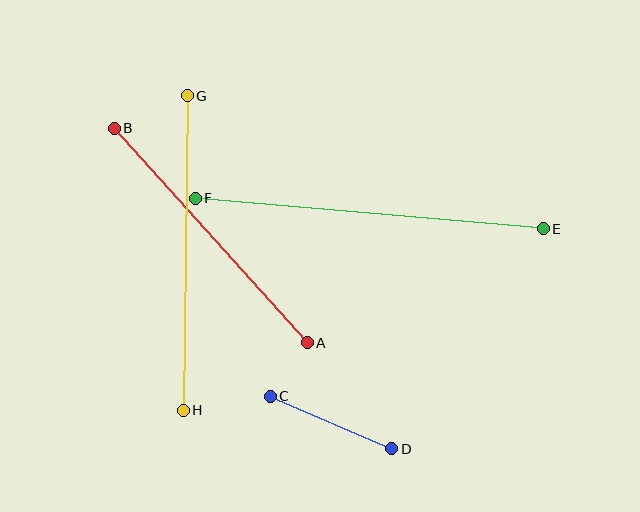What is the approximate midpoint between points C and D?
The midpoint is at approximately (331, 422) pixels.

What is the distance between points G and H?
The distance is approximately 314 pixels.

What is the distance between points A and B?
The distance is approximately 289 pixels.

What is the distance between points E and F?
The distance is approximately 349 pixels.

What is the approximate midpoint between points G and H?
The midpoint is at approximately (185, 253) pixels.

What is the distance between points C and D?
The distance is approximately 133 pixels.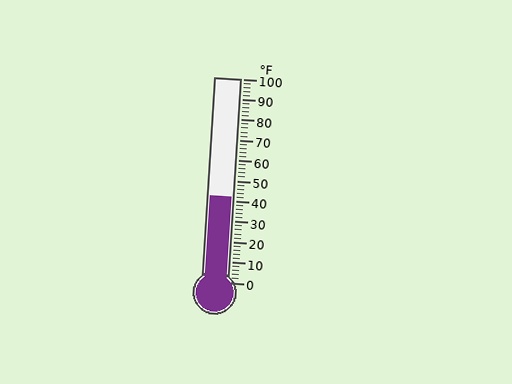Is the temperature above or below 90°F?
The temperature is below 90°F.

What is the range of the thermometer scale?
The thermometer scale ranges from 0°F to 100°F.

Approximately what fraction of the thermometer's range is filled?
The thermometer is filled to approximately 40% of its range.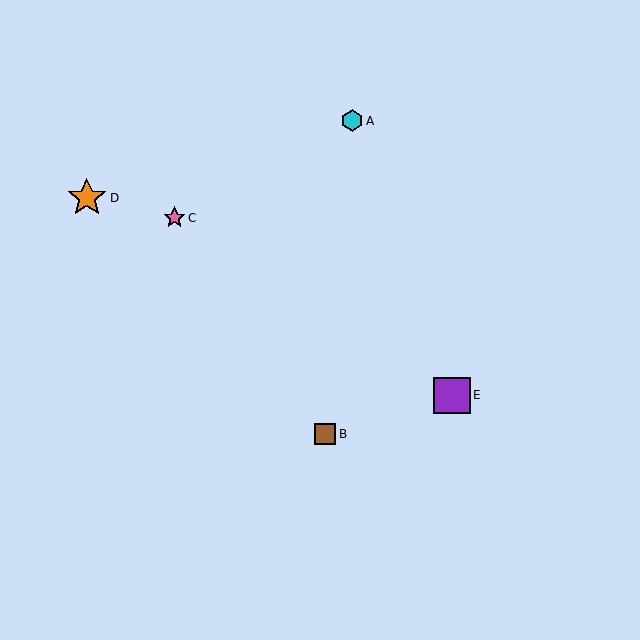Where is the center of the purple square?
The center of the purple square is at (452, 395).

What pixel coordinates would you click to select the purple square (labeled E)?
Click at (452, 395) to select the purple square E.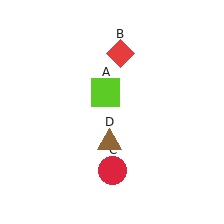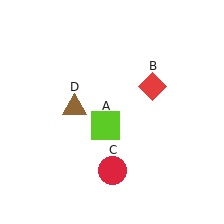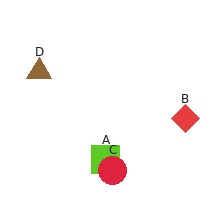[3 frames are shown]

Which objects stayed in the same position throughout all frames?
Red circle (object C) remained stationary.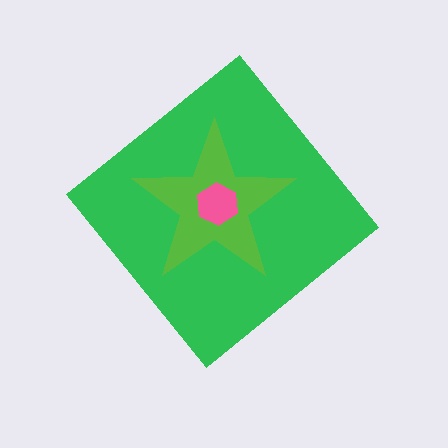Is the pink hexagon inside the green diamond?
Yes.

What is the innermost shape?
The pink hexagon.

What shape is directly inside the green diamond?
The lime star.